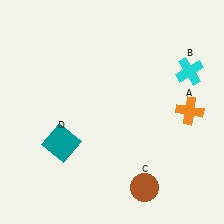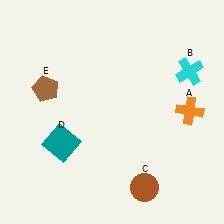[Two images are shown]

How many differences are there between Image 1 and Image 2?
There is 1 difference between the two images.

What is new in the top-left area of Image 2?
A brown pentagon (E) was added in the top-left area of Image 2.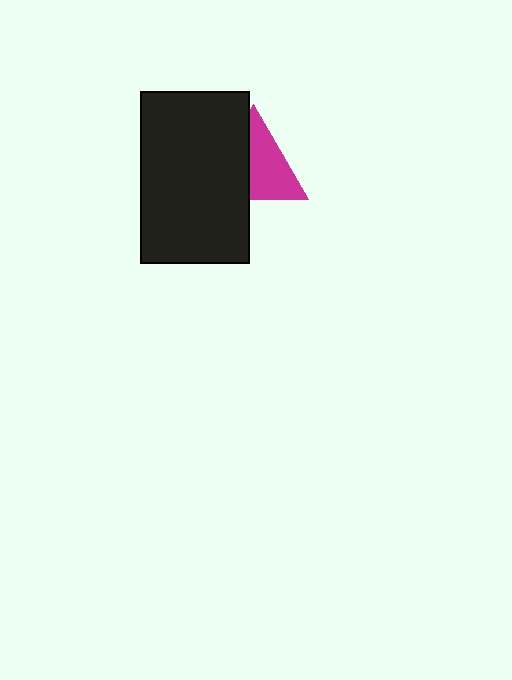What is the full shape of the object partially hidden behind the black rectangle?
The partially hidden object is a magenta triangle.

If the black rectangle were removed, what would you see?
You would see the complete magenta triangle.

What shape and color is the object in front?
The object in front is a black rectangle.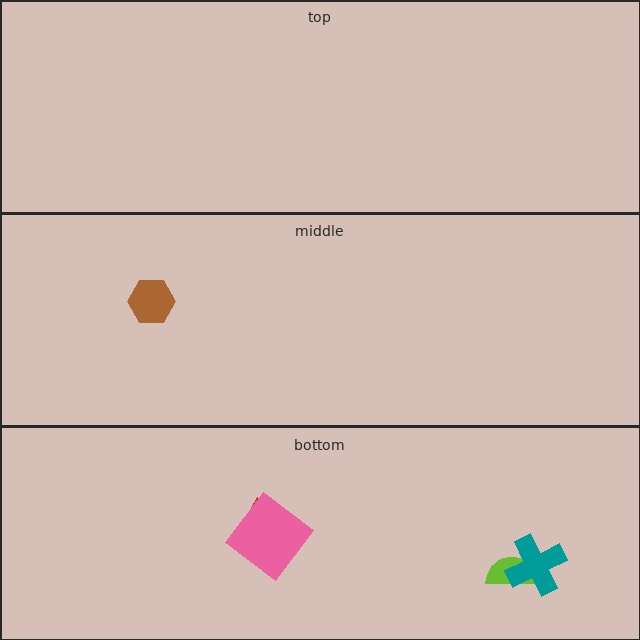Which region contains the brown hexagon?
The middle region.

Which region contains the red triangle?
The bottom region.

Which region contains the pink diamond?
The bottom region.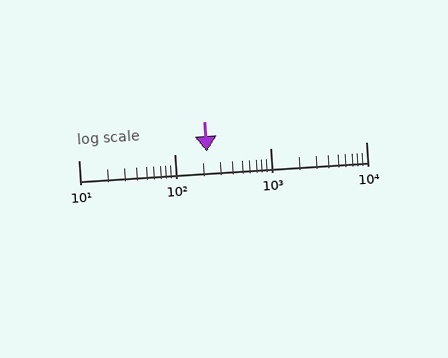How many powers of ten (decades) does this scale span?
The scale spans 3 decades, from 10 to 10000.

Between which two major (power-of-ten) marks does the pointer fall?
The pointer is between 100 and 1000.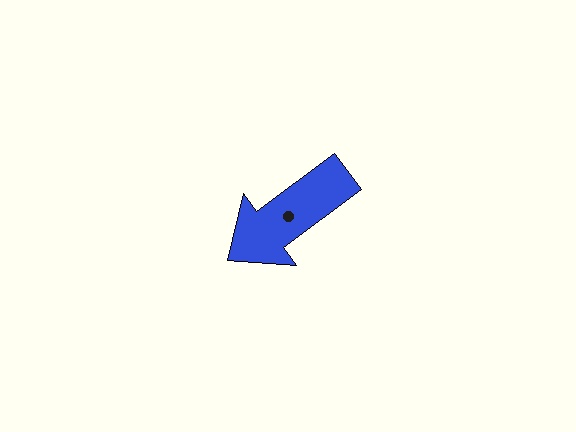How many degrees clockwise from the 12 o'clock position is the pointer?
Approximately 233 degrees.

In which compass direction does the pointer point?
Southwest.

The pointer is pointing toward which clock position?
Roughly 8 o'clock.